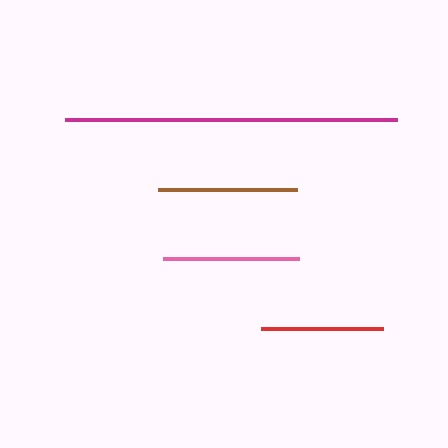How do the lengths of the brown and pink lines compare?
The brown and pink lines are approximately the same length.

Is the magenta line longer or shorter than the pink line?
The magenta line is longer than the pink line.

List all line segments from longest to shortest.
From longest to shortest: magenta, brown, pink, red.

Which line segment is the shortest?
The red line is the shortest at approximately 122 pixels.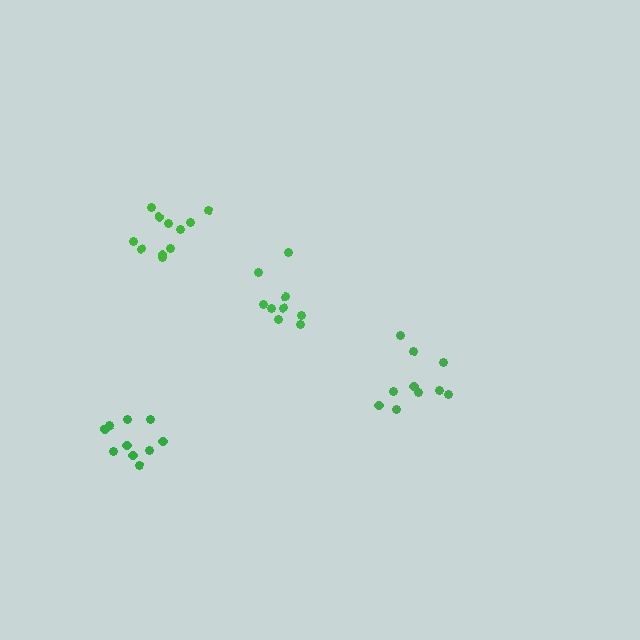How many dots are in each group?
Group 1: 10 dots, Group 2: 10 dots, Group 3: 11 dots, Group 4: 9 dots (40 total).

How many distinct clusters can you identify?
There are 4 distinct clusters.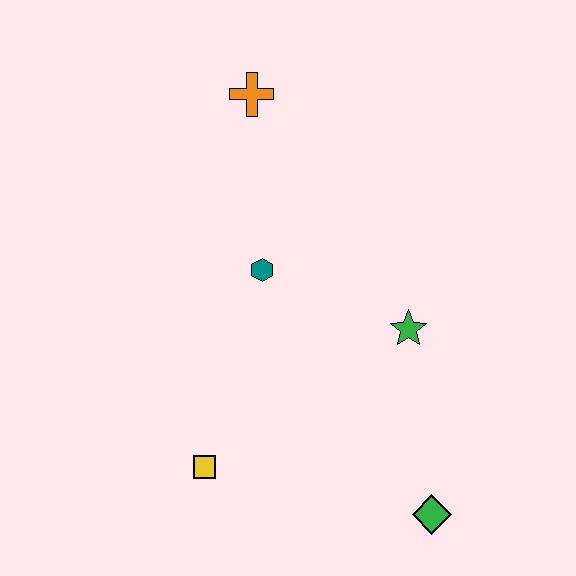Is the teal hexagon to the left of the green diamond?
Yes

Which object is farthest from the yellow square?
The orange cross is farthest from the yellow square.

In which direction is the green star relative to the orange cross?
The green star is below the orange cross.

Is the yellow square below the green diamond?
No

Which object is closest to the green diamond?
The green star is closest to the green diamond.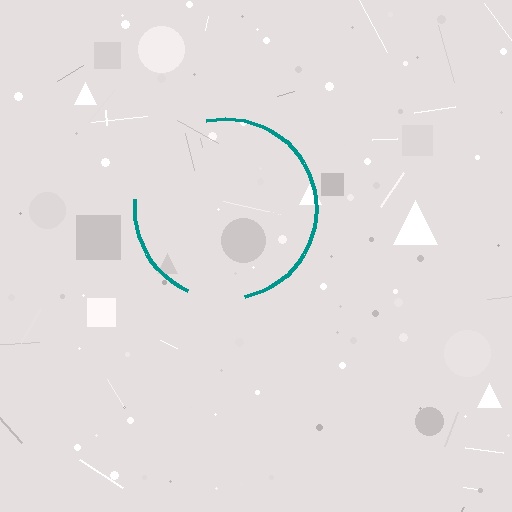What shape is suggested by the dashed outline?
The dashed outline suggests a circle.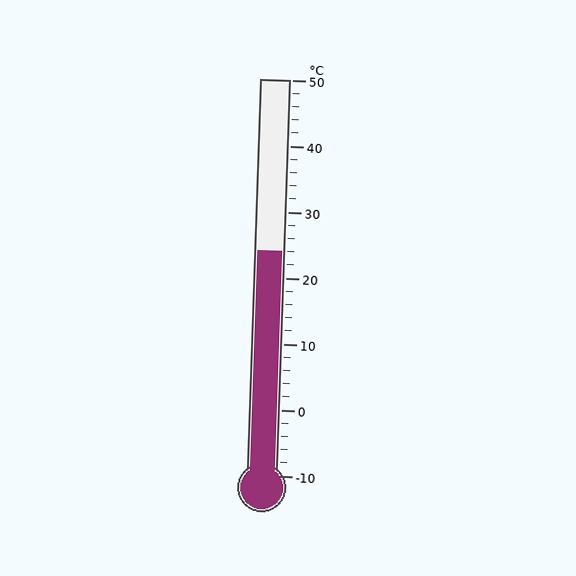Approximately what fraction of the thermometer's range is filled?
The thermometer is filled to approximately 55% of its range.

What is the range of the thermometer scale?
The thermometer scale ranges from -10°C to 50°C.